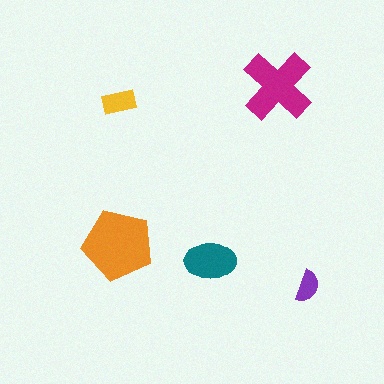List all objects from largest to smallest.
The orange pentagon, the magenta cross, the teal ellipse, the yellow rectangle, the purple semicircle.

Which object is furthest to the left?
The orange pentagon is leftmost.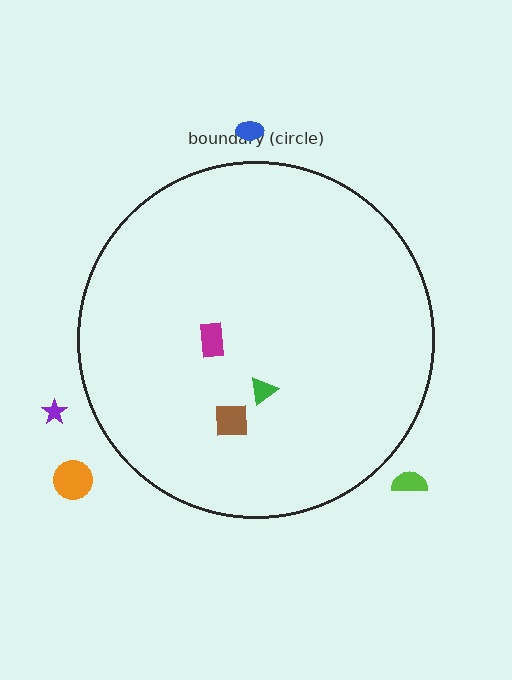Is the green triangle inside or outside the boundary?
Inside.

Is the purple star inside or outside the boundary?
Outside.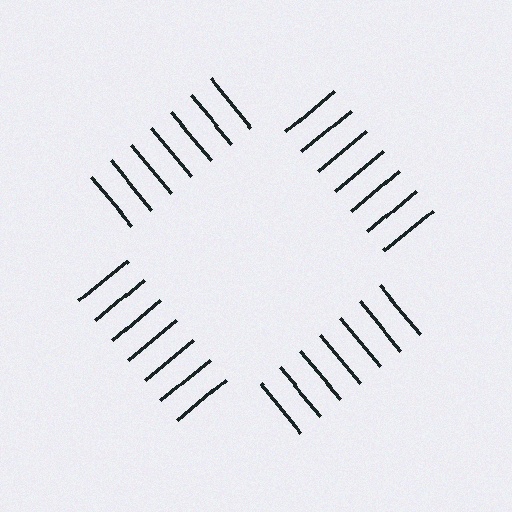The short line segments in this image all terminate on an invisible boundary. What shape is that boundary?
An illusory square — the line segments terminate on its edges but no continuous stroke is drawn.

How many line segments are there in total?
28 — 7 along each of the 4 edges.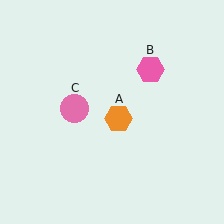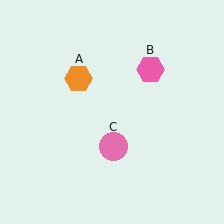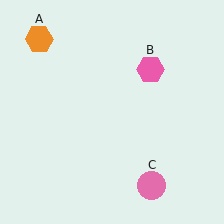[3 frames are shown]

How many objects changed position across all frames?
2 objects changed position: orange hexagon (object A), pink circle (object C).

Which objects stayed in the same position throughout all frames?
Pink hexagon (object B) remained stationary.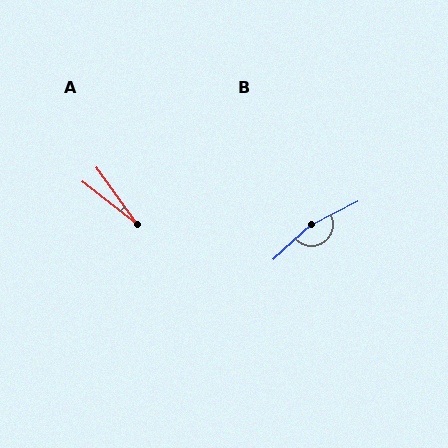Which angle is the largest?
B, at approximately 164 degrees.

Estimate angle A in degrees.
Approximately 16 degrees.